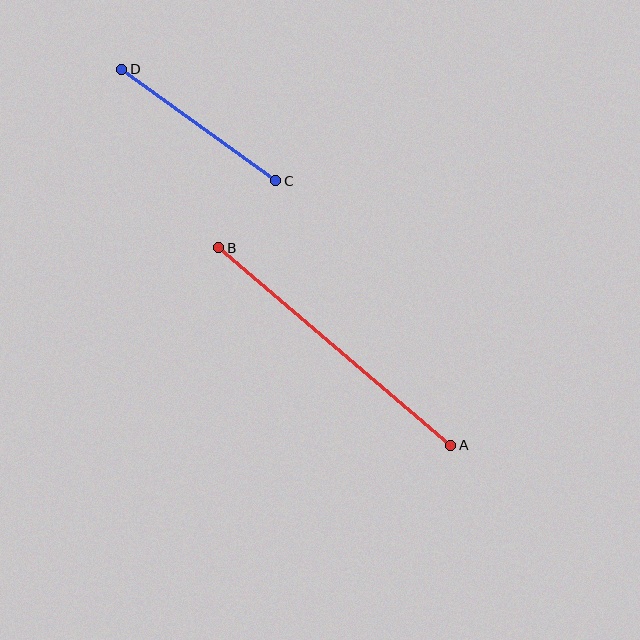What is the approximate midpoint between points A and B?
The midpoint is at approximately (335, 347) pixels.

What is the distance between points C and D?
The distance is approximately 190 pixels.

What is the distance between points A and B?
The distance is approximately 305 pixels.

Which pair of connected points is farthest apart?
Points A and B are farthest apart.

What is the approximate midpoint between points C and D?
The midpoint is at approximately (199, 125) pixels.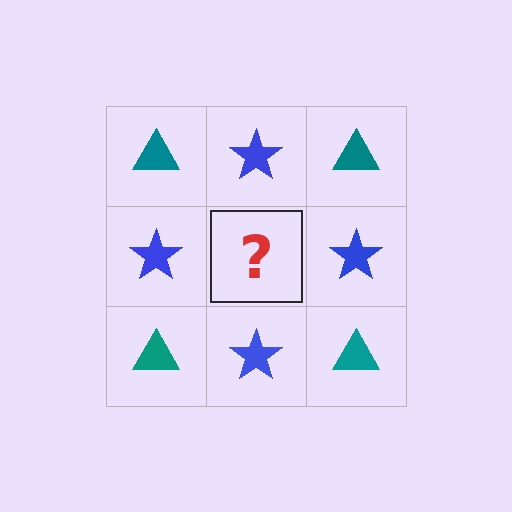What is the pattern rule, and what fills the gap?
The rule is that it alternates teal triangle and blue star in a checkerboard pattern. The gap should be filled with a teal triangle.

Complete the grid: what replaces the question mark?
The question mark should be replaced with a teal triangle.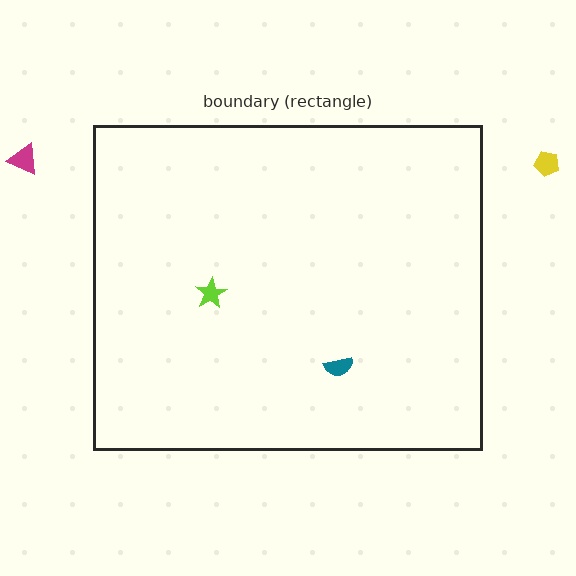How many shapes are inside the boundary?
2 inside, 2 outside.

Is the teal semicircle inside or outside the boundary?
Inside.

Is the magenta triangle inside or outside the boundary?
Outside.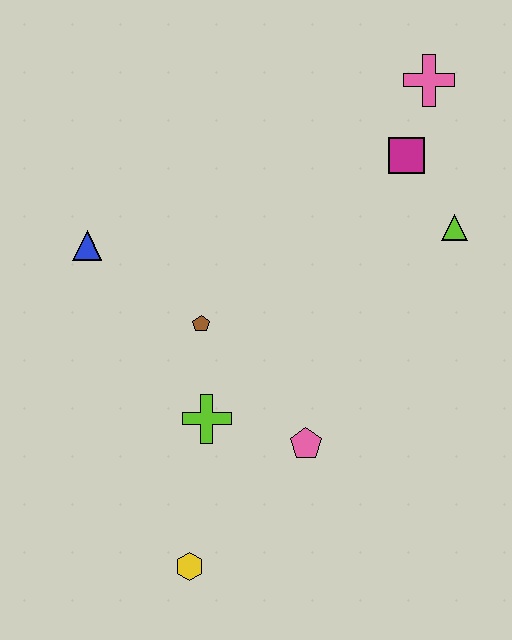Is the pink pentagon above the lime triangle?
No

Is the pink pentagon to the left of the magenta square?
Yes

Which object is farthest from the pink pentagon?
The pink cross is farthest from the pink pentagon.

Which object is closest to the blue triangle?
The brown pentagon is closest to the blue triangle.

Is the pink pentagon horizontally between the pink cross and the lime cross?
Yes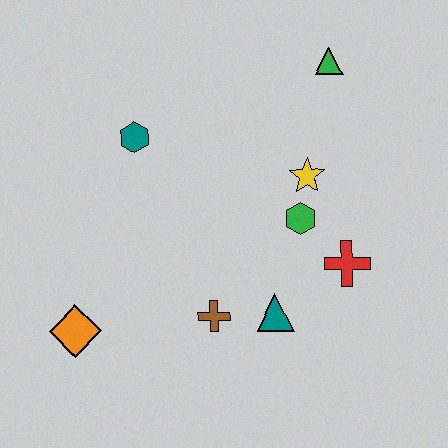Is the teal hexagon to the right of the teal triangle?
No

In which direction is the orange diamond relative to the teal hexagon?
The orange diamond is below the teal hexagon.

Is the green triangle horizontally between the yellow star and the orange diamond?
No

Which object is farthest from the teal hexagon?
The red cross is farthest from the teal hexagon.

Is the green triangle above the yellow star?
Yes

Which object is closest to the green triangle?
The yellow star is closest to the green triangle.